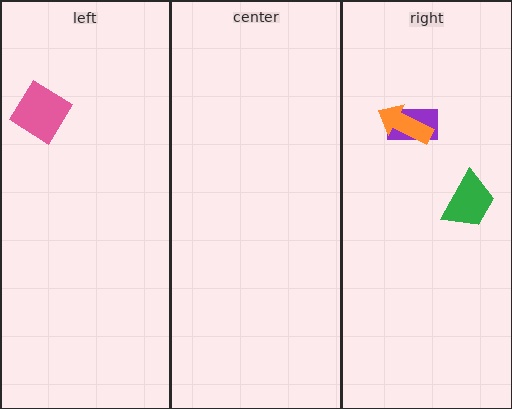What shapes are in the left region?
The pink diamond.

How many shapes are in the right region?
3.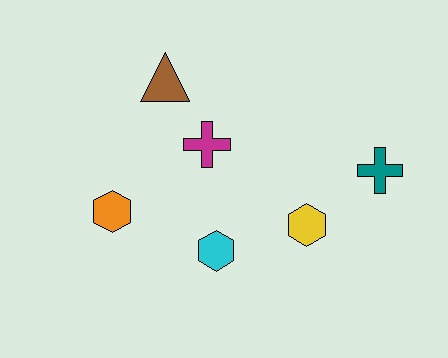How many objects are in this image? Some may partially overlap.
There are 6 objects.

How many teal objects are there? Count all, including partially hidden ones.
There is 1 teal object.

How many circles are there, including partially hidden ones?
There are no circles.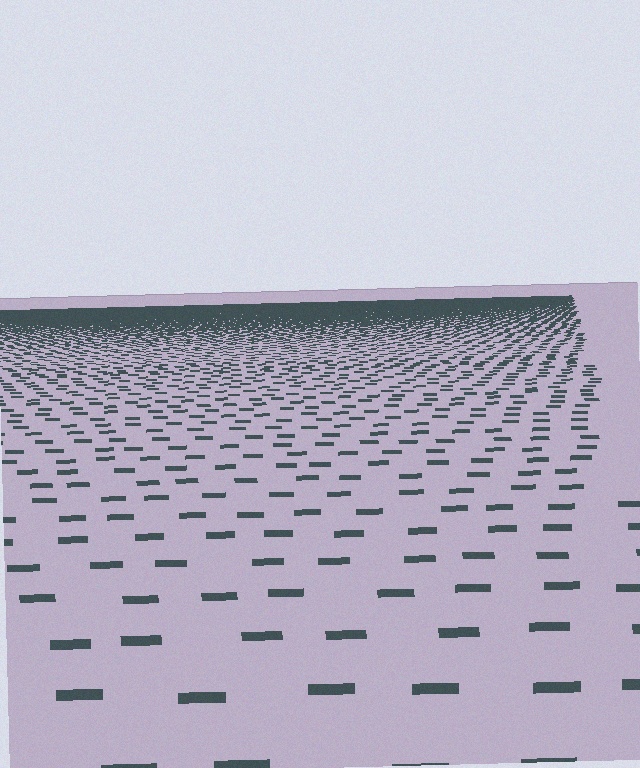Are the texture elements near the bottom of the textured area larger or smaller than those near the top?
Larger. Near the bottom, elements are closer to the viewer and appear at a bigger on-screen size.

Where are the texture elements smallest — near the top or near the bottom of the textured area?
Near the top.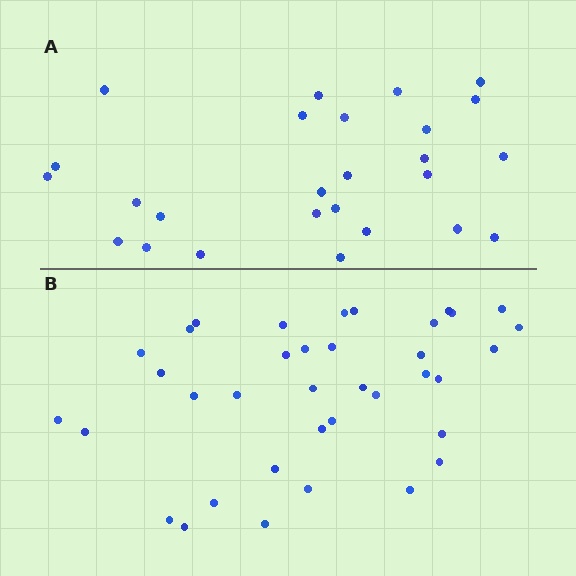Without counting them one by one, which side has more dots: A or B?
Region B (the bottom region) has more dots.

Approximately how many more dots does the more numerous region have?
Region B has roughly 12 or so more dots than region A.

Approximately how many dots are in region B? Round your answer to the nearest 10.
About 40 dots. (The exact count is 37, which rounds to 40.)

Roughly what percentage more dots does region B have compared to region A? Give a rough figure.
About 40% more.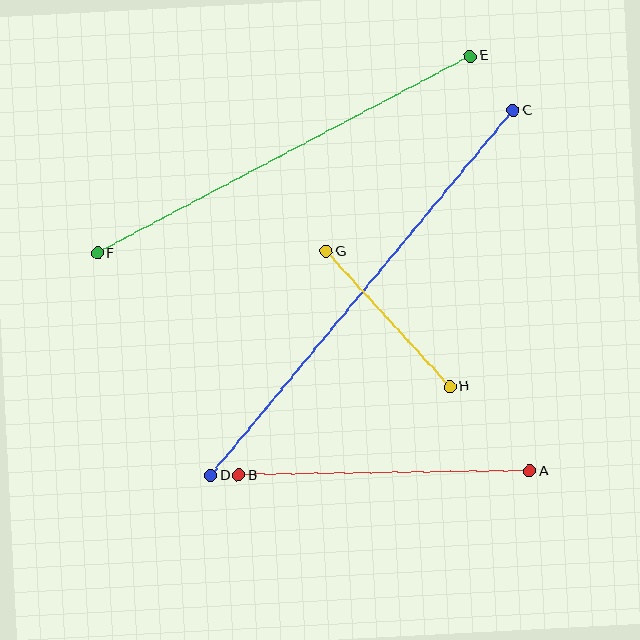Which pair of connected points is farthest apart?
Points C and D are farthest apart.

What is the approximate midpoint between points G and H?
The midpoint is at approximately (388, 319) pixels.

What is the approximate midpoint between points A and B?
The midpoint is at approximately (384, 473) pixels.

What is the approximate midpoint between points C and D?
The midpoint is at approximately (362, 293) pixels.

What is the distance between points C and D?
The distance is approximately 474 pixels.